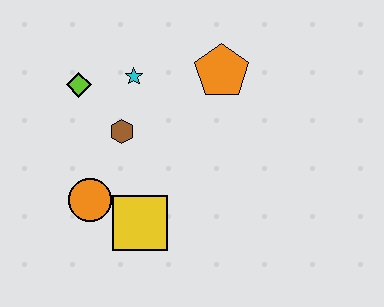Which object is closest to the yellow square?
The orange circle is closest to the yellow square.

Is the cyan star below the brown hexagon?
No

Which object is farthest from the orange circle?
The orange pentagon is farthest from the orange circle.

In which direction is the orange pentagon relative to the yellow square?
The orange pentagon is above the yellow square.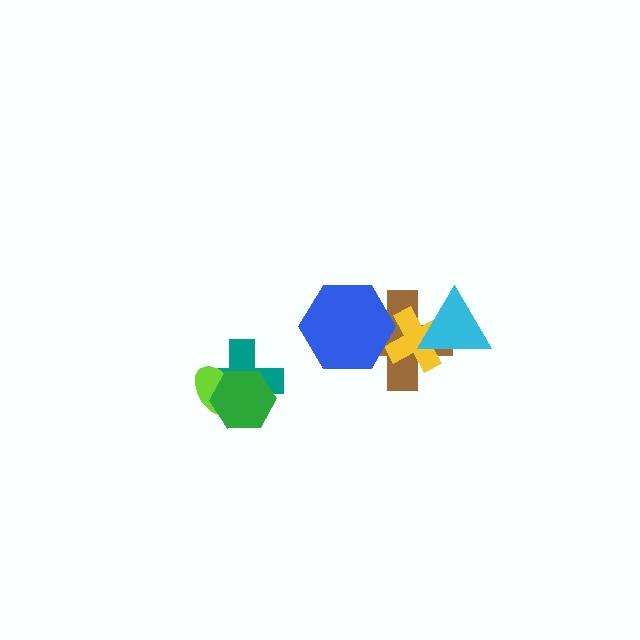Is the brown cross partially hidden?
Yes, it is partially covered by another shape.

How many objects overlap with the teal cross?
2 objects overlap with the teal cross.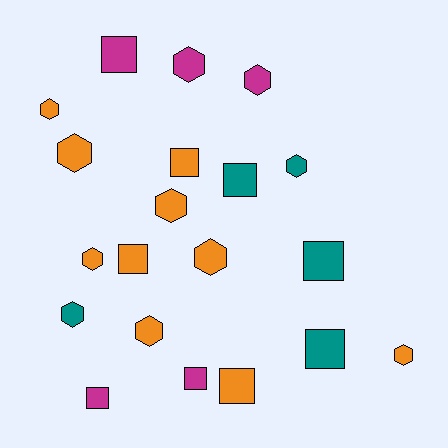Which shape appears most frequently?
Hexagon, with 11 objects.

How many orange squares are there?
There are 3 orange squares.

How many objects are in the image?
There are 20 objects.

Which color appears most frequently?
Orange, with 10 objects.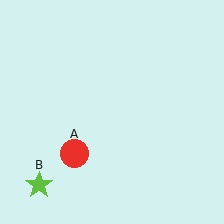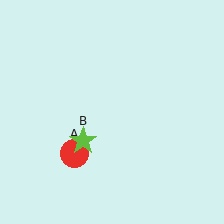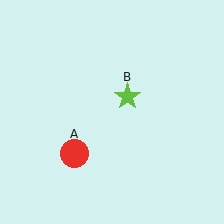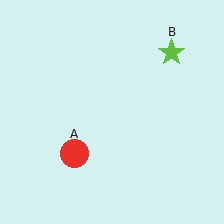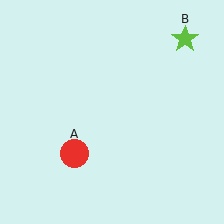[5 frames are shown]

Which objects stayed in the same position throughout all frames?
Red circle (object A) remained stationary.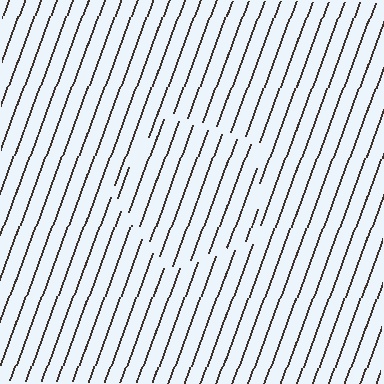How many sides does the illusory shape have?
5 sides — the line-ends trace a pentagon.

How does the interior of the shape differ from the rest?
The interior of the shape contains the same grating, shifted by half a period — the contour is defined by the phase discontinuity where line-ends from the inner and outer gratings abut.